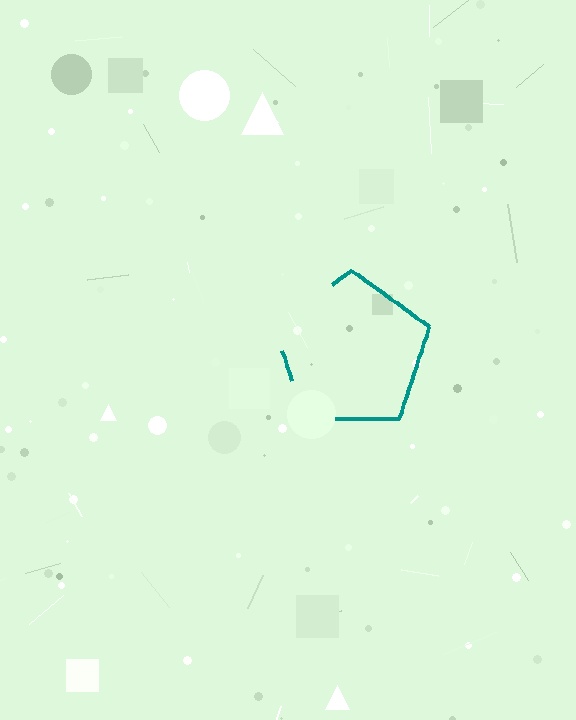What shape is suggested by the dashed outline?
The dashed outline suggests a pentagon.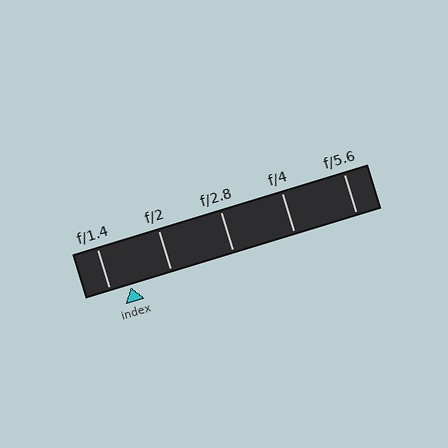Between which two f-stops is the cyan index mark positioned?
The index mark is between f/1.4 and f/2.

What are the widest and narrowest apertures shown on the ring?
The widest aperture shown is f/1.4 and the narrowest is f/5.6.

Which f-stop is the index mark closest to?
The index mark is closest to f/1.4.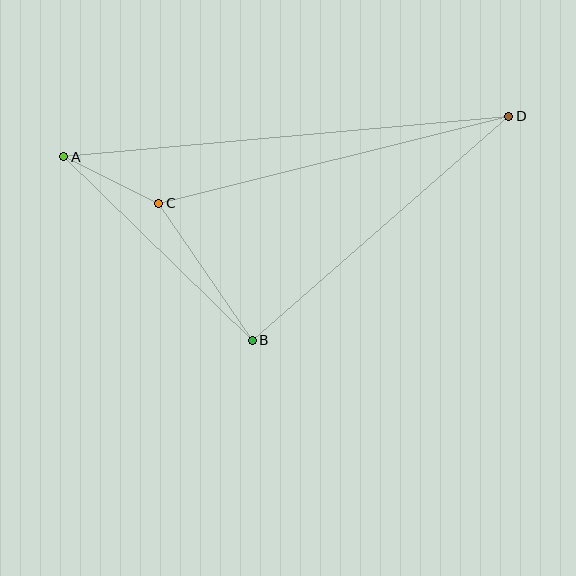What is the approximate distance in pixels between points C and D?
The distance between C and D is approximately 361 pixels.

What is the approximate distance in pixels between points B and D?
The distance between B and D is approximately 341 pixels.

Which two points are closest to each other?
Points A and C are closest to each other.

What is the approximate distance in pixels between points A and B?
The distance between A and B is approximately 263 pixels.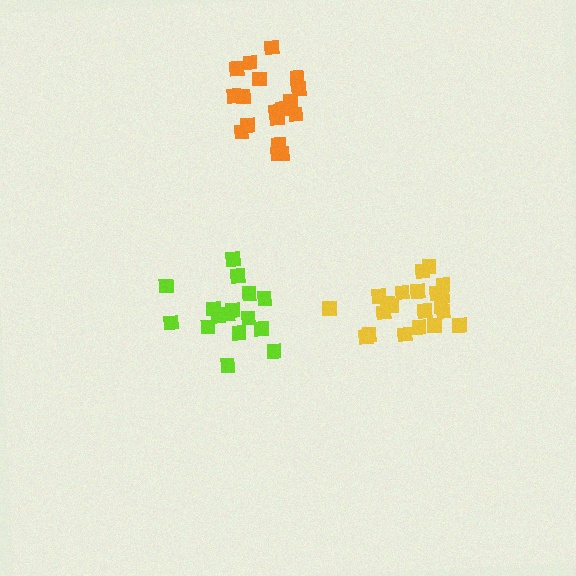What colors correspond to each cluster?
The clusters are colored: lime, orange, yellow.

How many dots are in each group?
Group 1: 16 dots, Group 2: 19 dots, Group 3: 21 dots (56 total).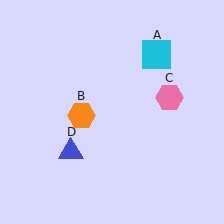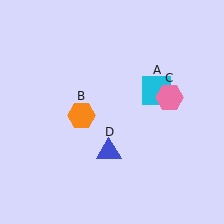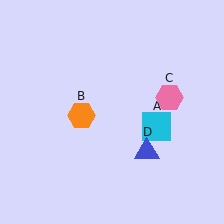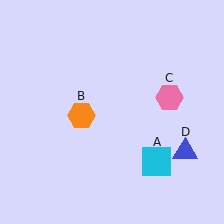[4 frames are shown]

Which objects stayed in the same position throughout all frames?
Orange hexagon (object B) and pink hexagon (object C) remained stationary.